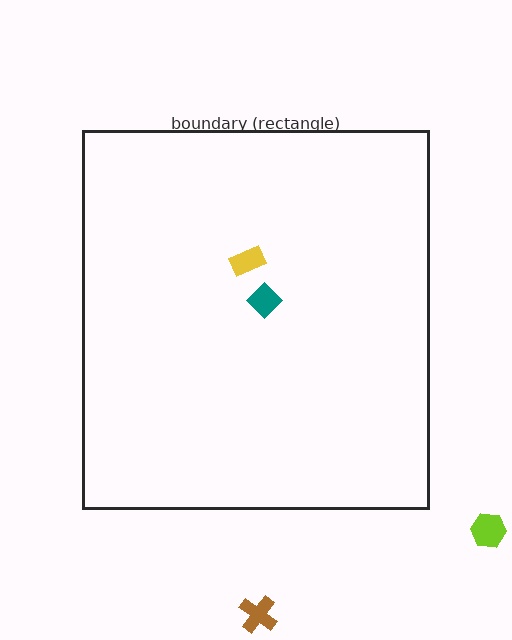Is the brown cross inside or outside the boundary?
Outside.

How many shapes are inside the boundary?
2 inside, 2 outside.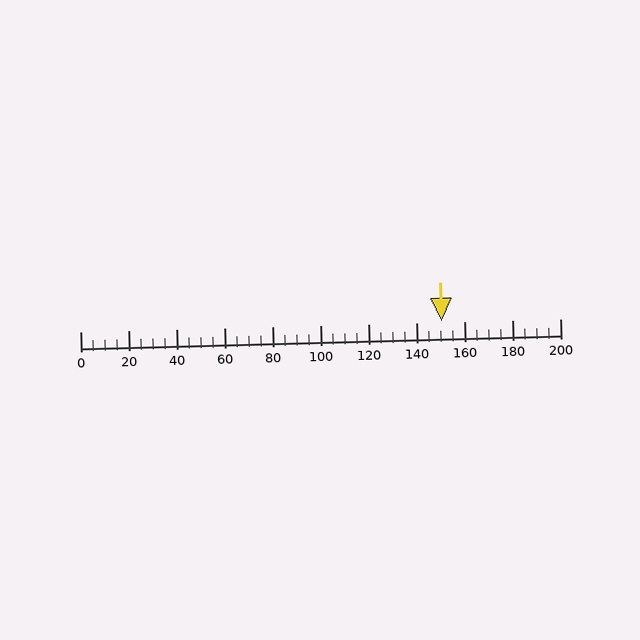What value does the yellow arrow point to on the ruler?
The yellow arrow points to approximately 151.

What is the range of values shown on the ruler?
The ruler shows values from 0 to 200.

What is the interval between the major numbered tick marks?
The major tick marks are spaced 20 units apart.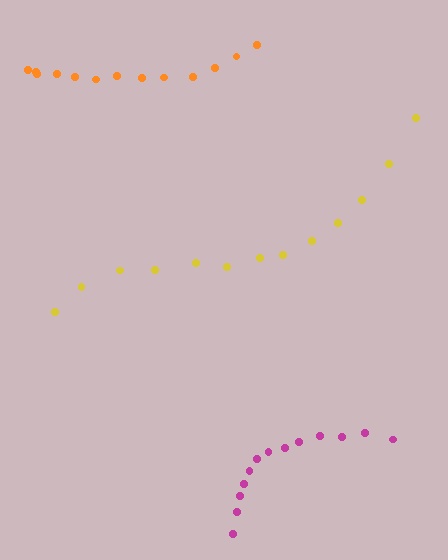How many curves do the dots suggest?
There are 3 distinct paths.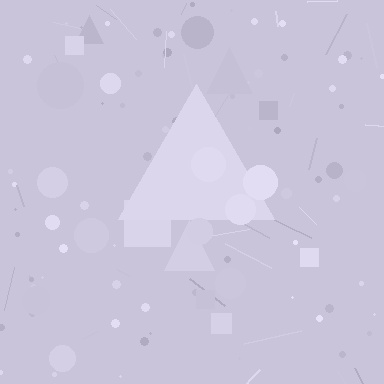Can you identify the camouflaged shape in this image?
The camouflaged shape is a triangle.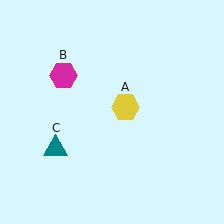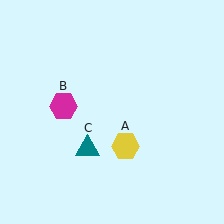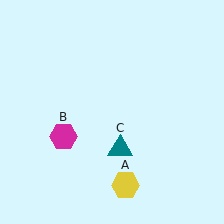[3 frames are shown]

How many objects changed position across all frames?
3 objects changed position: yellow hexagon (object A), magenta hexagon (object B), teal triangle (object C).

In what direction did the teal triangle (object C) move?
The teal triangle (object C) moved right.